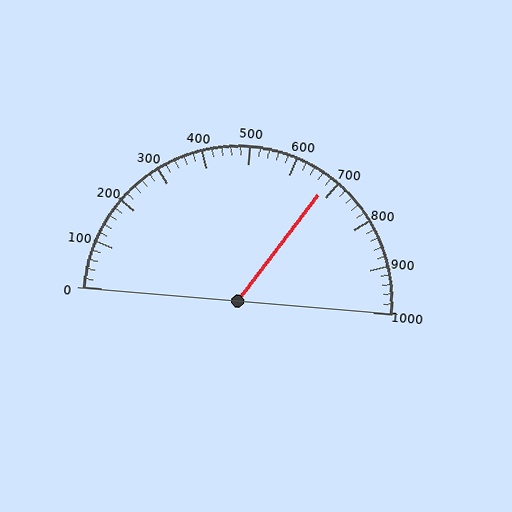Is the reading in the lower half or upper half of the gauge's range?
The reading is in the upper half of the range (0 to 1000).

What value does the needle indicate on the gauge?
The needle indicates approximately 680.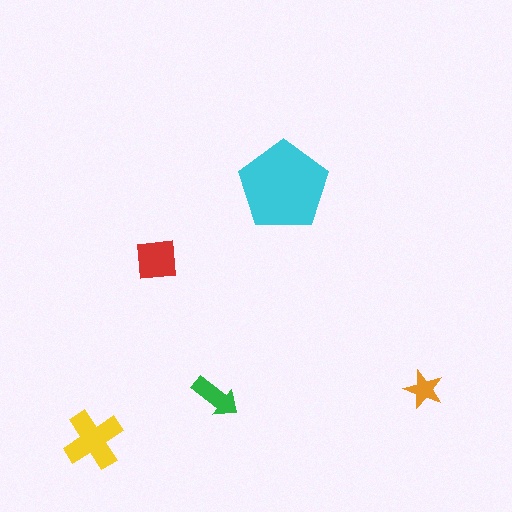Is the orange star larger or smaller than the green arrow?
Smaller.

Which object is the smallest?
The orange star.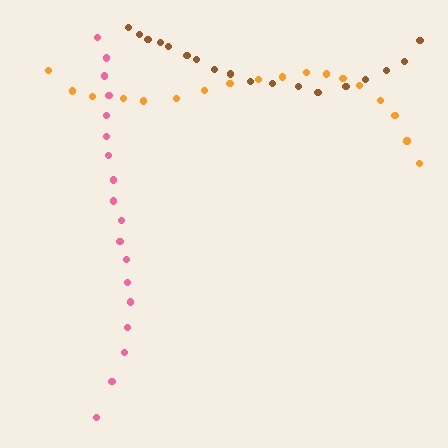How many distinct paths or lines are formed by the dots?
There are 3 distinct paths.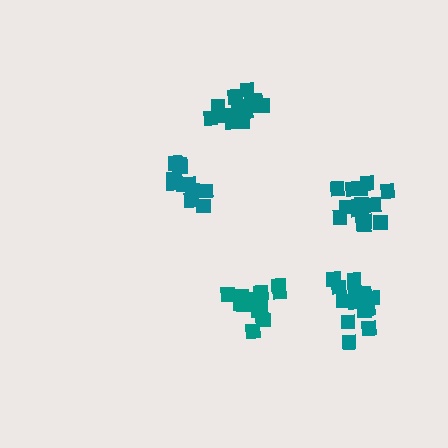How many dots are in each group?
Group 1: 15 dots, Group 2: 13 dots, Group 3: 12 dots, Group 4: 15 dots, Group 5: 13 dots (68 total).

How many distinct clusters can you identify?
There are 5 distinct clusters.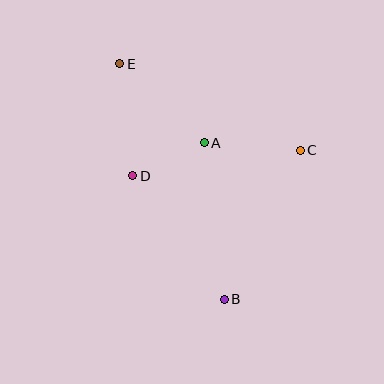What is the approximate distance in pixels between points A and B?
The distance between A and B is approximately 158 pixels.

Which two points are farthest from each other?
Points B and E are farthest from each other.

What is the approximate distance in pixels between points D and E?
The distance between D and E is approximately 113 pixels.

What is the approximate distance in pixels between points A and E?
The distance between A and E is approximately 115 pixels.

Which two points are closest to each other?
Points A and D are closest to each other.